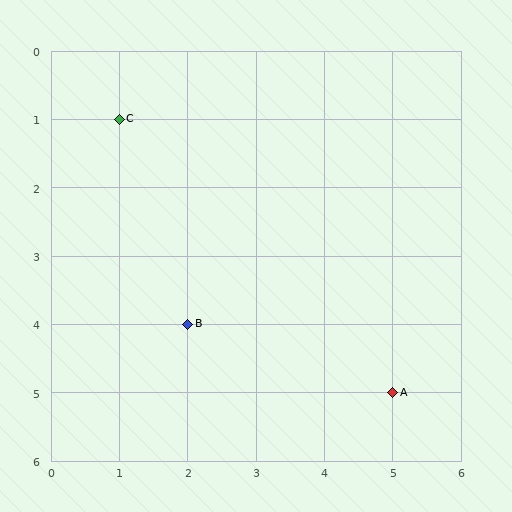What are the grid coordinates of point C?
Point C is at grid coordinates (1, 1).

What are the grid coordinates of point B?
Point B is at grid coordinates (2, 4).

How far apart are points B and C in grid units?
Points B and C are 1 column and 3 rows apart (about 3.2 grid units diagonally).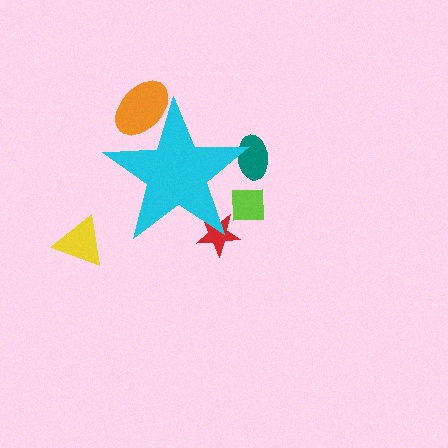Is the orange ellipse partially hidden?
Yes, the orange ellipse is partially hidden behind the cyan star.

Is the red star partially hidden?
Yes, the red star is partially hidden behind the cyan star.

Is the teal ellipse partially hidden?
Yes, the teal ellipse is partially hidden behind the cyan star.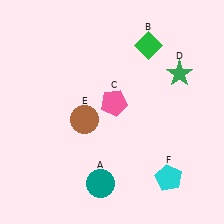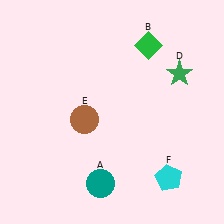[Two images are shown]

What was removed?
The pink pentagon (C) was removed in Image 2.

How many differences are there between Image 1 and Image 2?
There is 1 difference between the two images.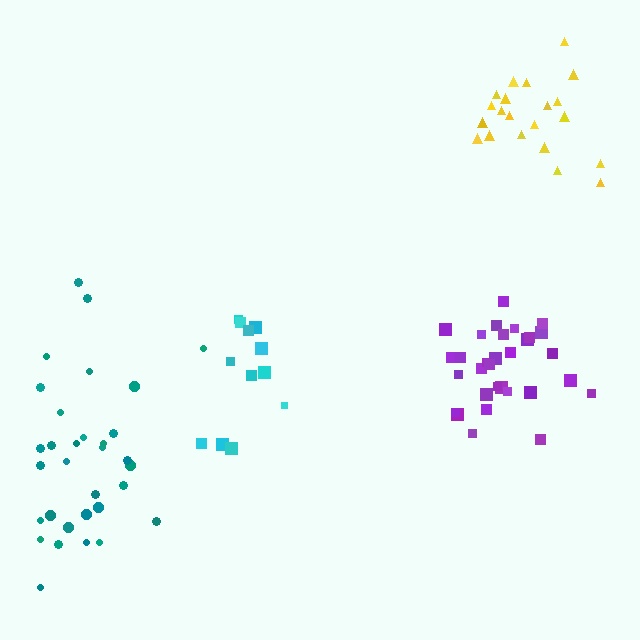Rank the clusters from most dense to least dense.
purple, yellow, teal, cyan.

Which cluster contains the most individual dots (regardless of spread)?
Teal (32).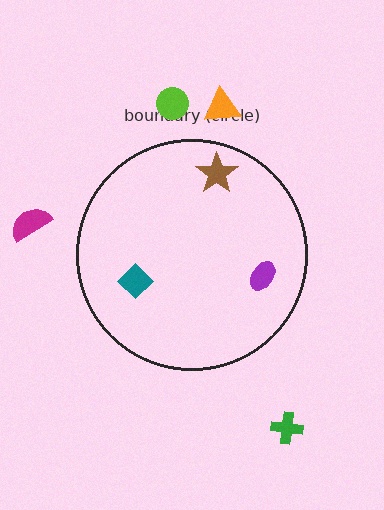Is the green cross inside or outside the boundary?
Outside.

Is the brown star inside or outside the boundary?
Inside.